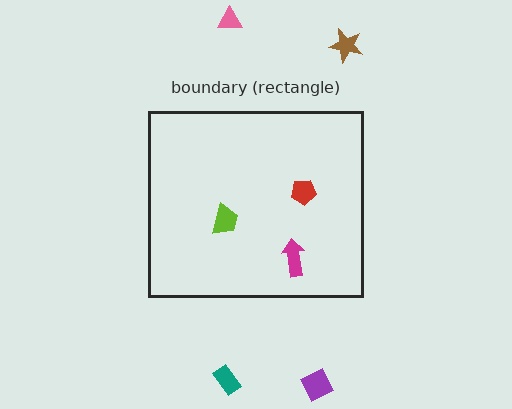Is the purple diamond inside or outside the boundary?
Outside.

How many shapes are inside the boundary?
3 inside, 4 outside.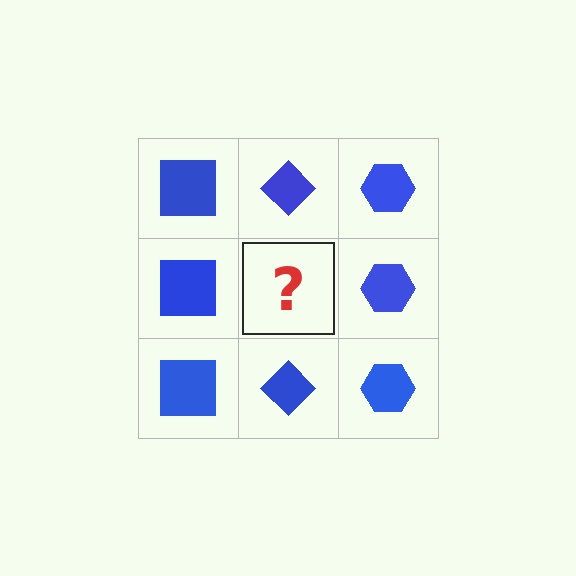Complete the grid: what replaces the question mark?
The question mark should be replaced with a blue diamond.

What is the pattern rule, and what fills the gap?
The rule is that each column has a consistent shape. The gap should be filled with a blue diamond.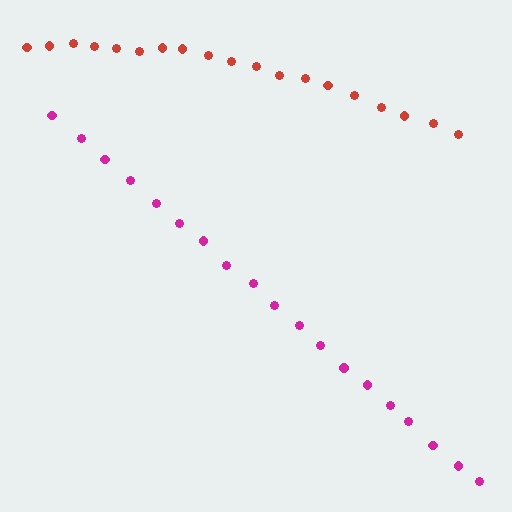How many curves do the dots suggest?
There are 2 distinct paths.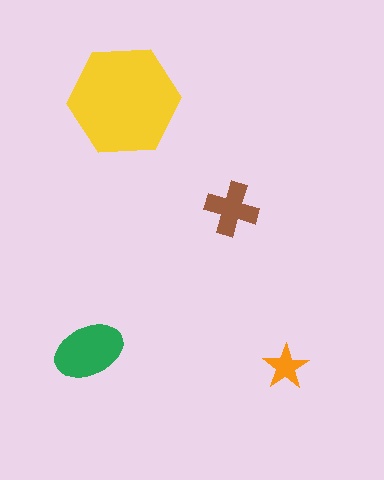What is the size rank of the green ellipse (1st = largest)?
2nd.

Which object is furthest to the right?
The orange star is rightmost.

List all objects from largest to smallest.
The yellow hexagon, the green ellipse, the brown cross, the orange star.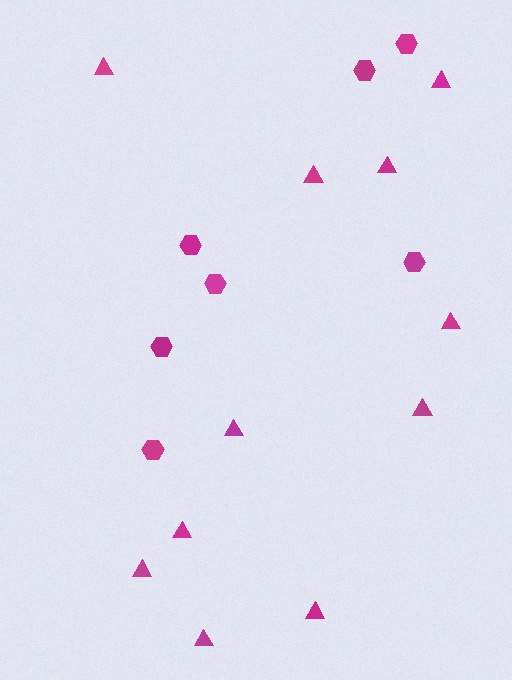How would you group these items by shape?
There are 2 groups: one group of triangles (11) and one group of hexagons (7).